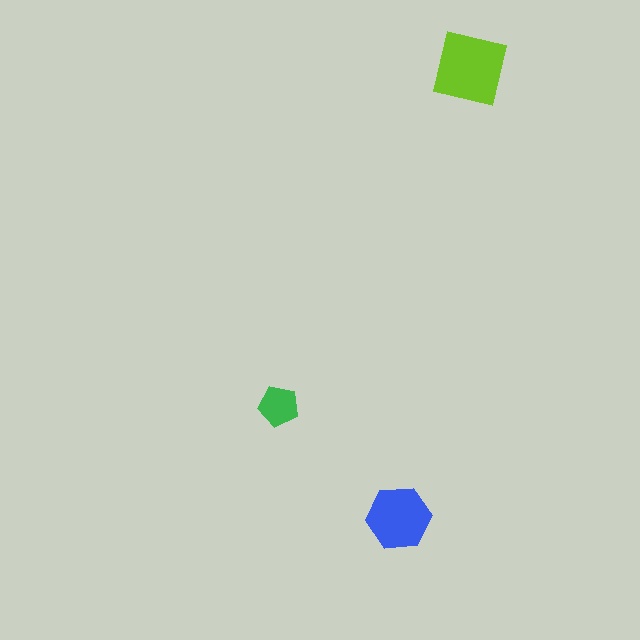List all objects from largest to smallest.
The lime square, the blue hexagon, the green pentagon.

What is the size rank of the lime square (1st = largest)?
1st.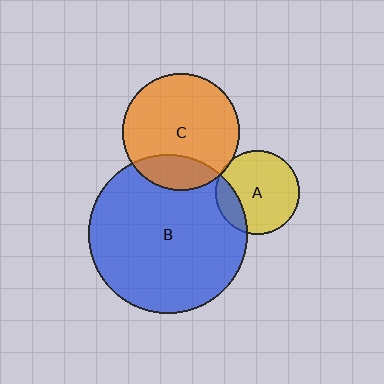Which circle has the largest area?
Circle B (blue).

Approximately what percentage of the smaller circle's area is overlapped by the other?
Approximately 5%.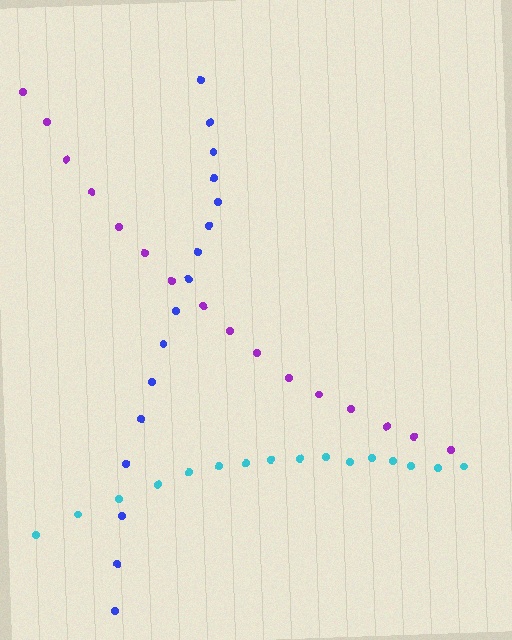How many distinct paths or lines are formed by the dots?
There are 3 distinct paths.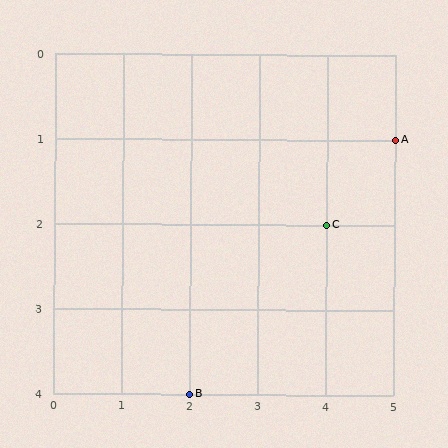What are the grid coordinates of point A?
Point A is at grid coordinates (5, 1).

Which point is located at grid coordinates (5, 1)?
Point A is at (5, 1).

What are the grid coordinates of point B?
Point B is at grid coordinates (2, 4).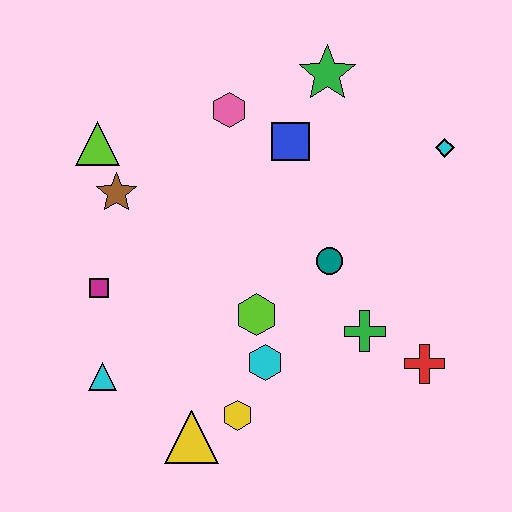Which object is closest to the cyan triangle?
The magenta square is closest to the cyan triangle.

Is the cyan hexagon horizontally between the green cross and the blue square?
No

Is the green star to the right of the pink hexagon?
Yes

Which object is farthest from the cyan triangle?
The cyan diamond is farthest from the cyan triangle.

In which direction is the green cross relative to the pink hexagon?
The green cross is below the pink hexagon.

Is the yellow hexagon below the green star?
Yes